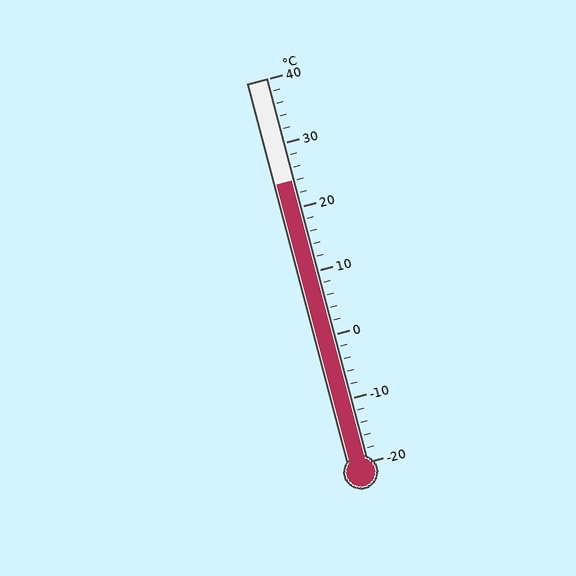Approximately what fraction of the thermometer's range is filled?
The thermometer is filled to approximately 75% of its range.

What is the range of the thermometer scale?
The thermometer scale ranges from -20°C to 40°C.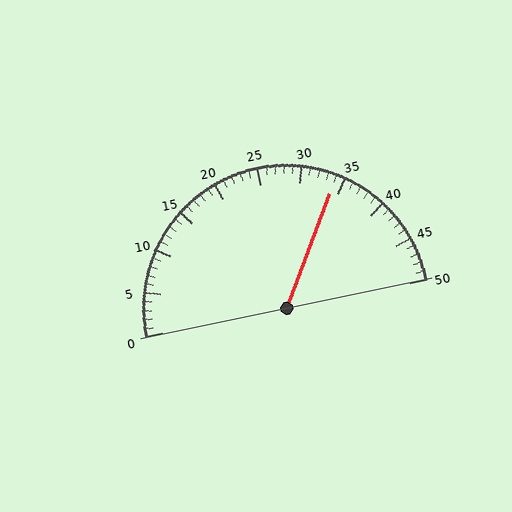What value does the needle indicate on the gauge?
The needle indicates approximately 34.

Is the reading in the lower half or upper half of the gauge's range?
The reading is in the upper half of the range (0 to 50).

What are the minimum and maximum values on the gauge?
The gauge ranges from 0 to 50.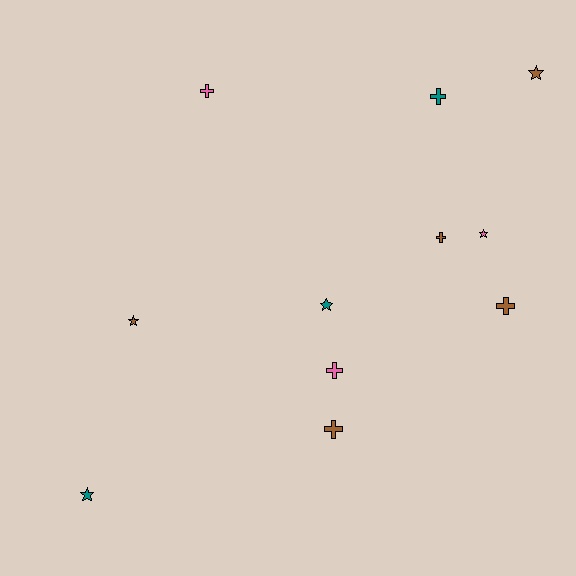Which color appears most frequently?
Brown, with 5 objects.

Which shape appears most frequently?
Cross, with 6 objects.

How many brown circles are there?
There are no brown circles.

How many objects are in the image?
There are 11 objects.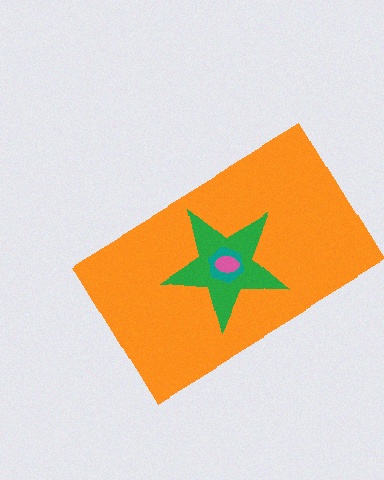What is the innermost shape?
The pink ellipse.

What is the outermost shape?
The orange rectangle.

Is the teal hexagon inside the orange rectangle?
Yes.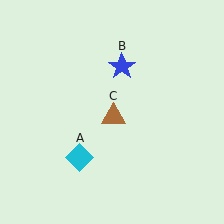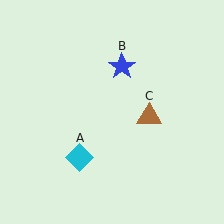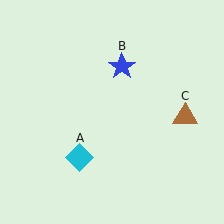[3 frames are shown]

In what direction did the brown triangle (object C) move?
The brown triangle (object C) moved right.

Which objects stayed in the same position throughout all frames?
Cyan diamond (object A) and blue star (object B) remained stationary.